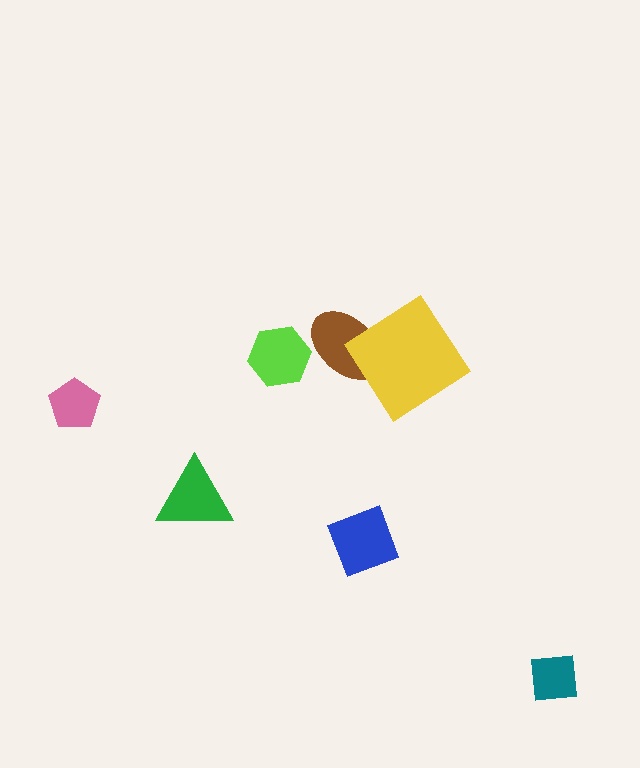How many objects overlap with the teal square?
0 objects overlap with the teal square.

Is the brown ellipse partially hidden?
Yes, it is partially covered by another shape.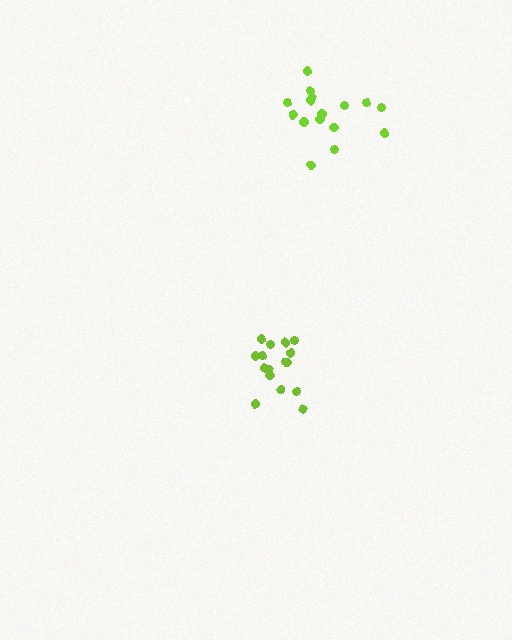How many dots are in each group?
Group 1: 16 dots, Group 2: 16 dots (32 total).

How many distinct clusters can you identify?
There are 2 distinct clusters.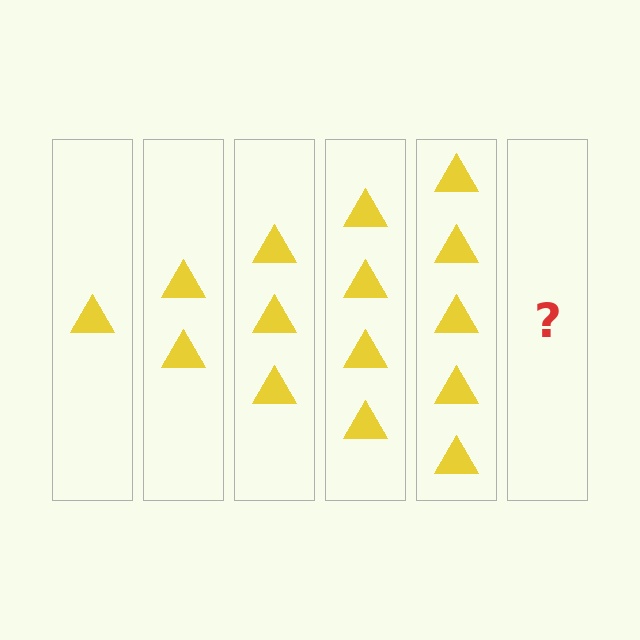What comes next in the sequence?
The next element should be 6 triangles.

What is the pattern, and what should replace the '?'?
The pattern is that each step adds one more triangle. The '?' should be 6 triangles.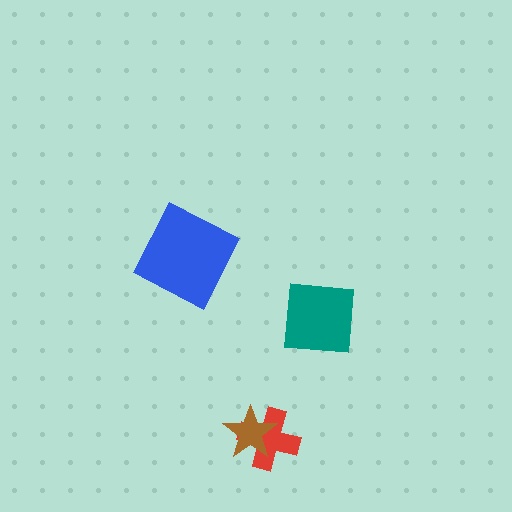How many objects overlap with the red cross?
1 object overlaps with the red cross.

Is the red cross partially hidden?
Yes, it is partially covered by another shape.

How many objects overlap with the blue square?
0 objects overlap with the blue square.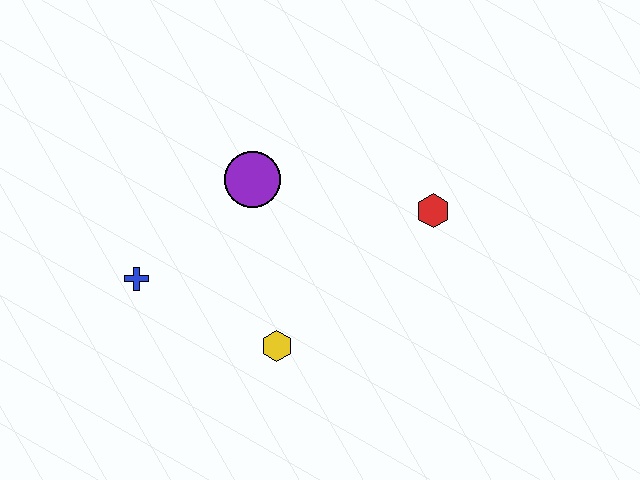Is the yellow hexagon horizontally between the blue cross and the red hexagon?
Yes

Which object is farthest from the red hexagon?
The blue cross is farthest from the red hexagon.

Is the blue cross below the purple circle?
Yes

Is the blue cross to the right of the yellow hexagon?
No